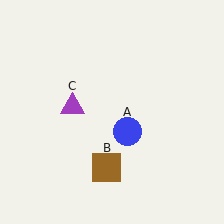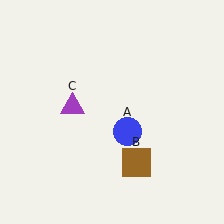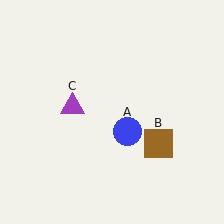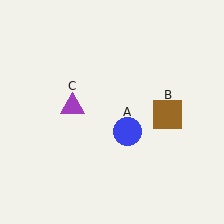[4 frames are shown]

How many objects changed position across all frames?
1 object changed position: brown square (object B).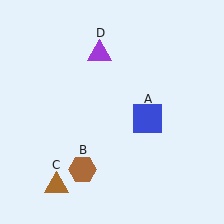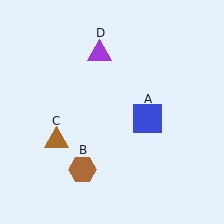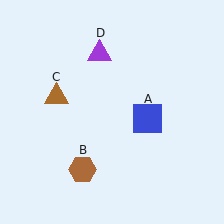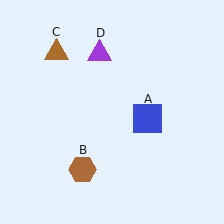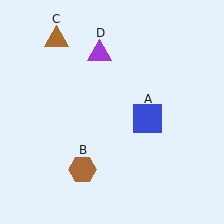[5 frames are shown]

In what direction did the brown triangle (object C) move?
The brown triangle (object C) moved up.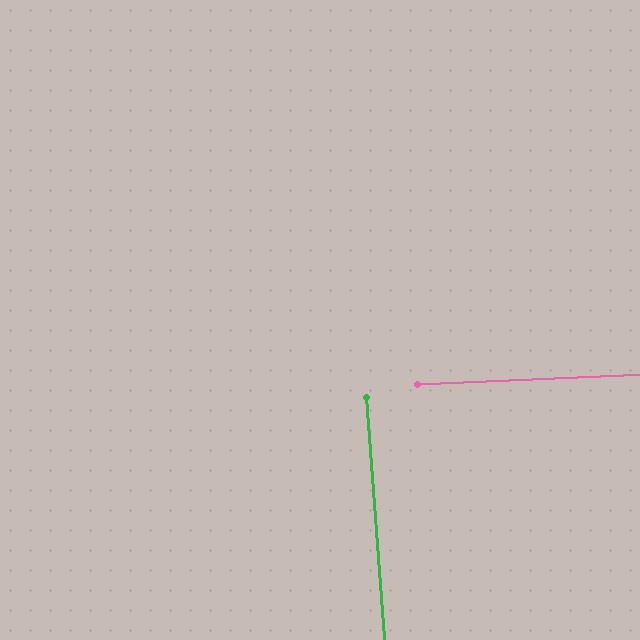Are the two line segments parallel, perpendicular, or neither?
Perpendicular — they meet at approximately 88°.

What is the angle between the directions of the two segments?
Approximately 88 degrees.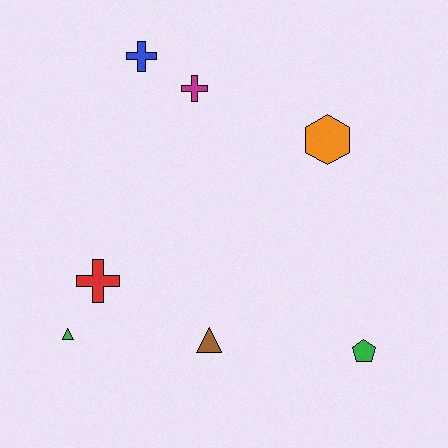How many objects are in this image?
There are 7 objects.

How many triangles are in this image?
There are 2 triangles.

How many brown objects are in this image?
There is 1 brown object.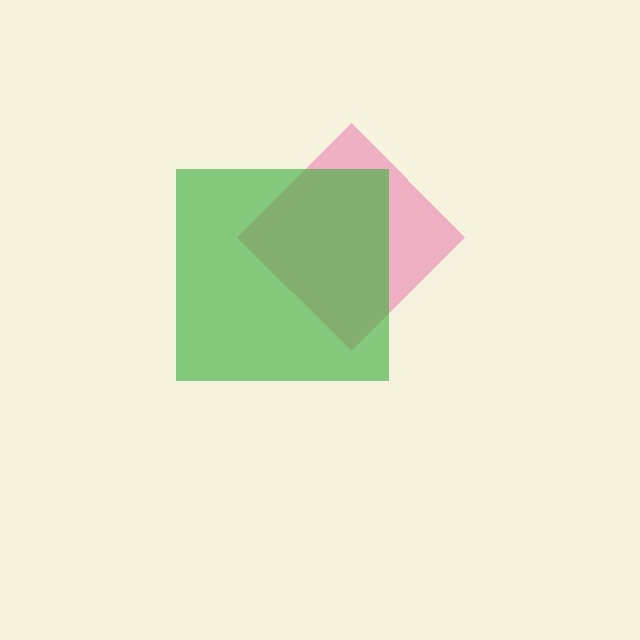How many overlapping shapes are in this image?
There are 2 overlapping shapes in the image.